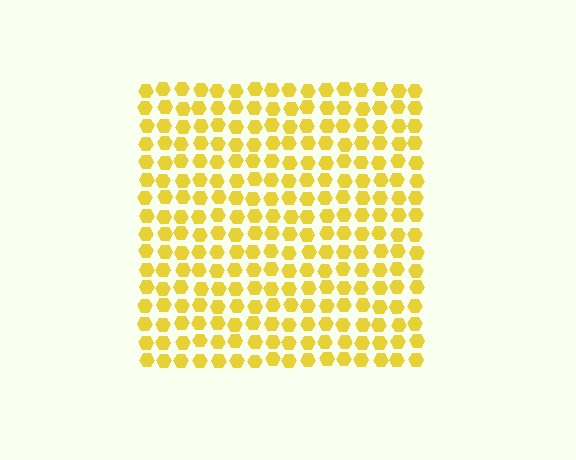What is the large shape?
The large shape is a square.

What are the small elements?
The small elements are hexagons.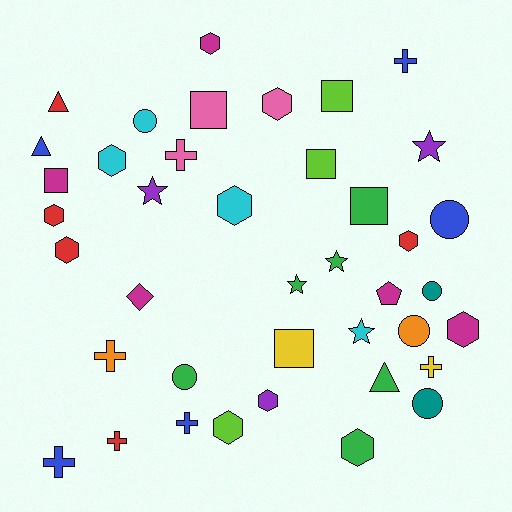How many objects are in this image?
There are 40 objects.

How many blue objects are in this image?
There are 5 blue objects.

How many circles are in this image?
There are 6 circles.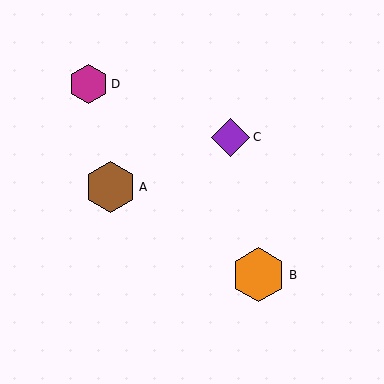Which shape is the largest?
The orange hexagon (labeled B) is the largest.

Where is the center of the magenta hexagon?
The center of the magenta hexagon is at (88, 84).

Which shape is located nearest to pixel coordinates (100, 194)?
The brown hexagon (labeled A) at (111, 187) is nearest to that location.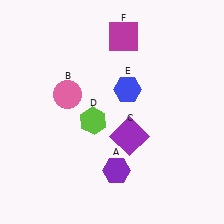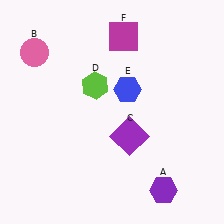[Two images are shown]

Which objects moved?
The objects that moved are: the purple hexagon (A), the pink circle (B), the lime hexagon (D).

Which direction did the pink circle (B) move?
The pink circle (B) moved up.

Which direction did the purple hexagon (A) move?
The purple hexagon (A) moved right.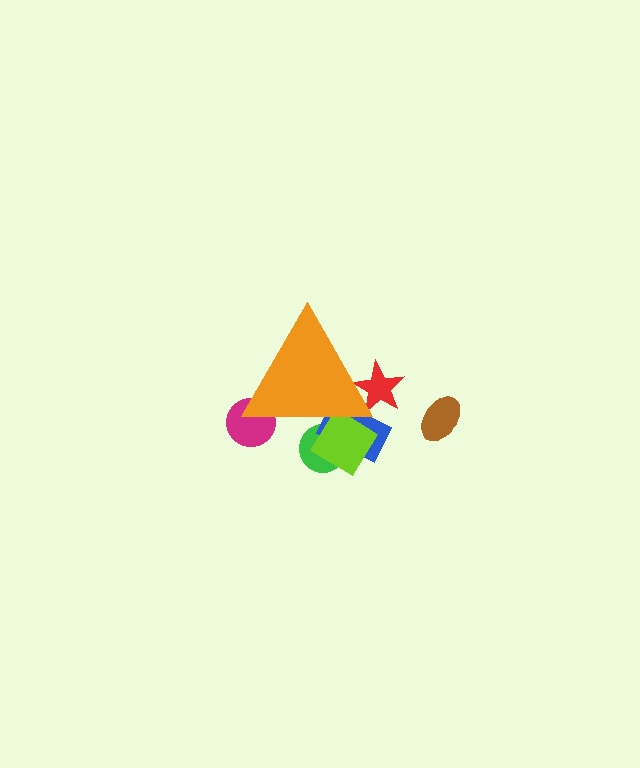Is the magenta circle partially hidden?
Yes, the magenta circle is partially hidden behind the orange triangle.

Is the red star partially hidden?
Yes, the red star is partially hidden behind the orange triangle.